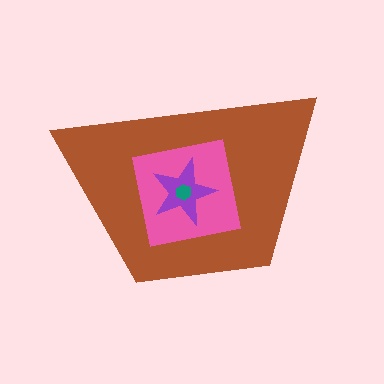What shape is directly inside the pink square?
The purple star.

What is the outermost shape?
The brown trapezoid.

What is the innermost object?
The teal hexagon.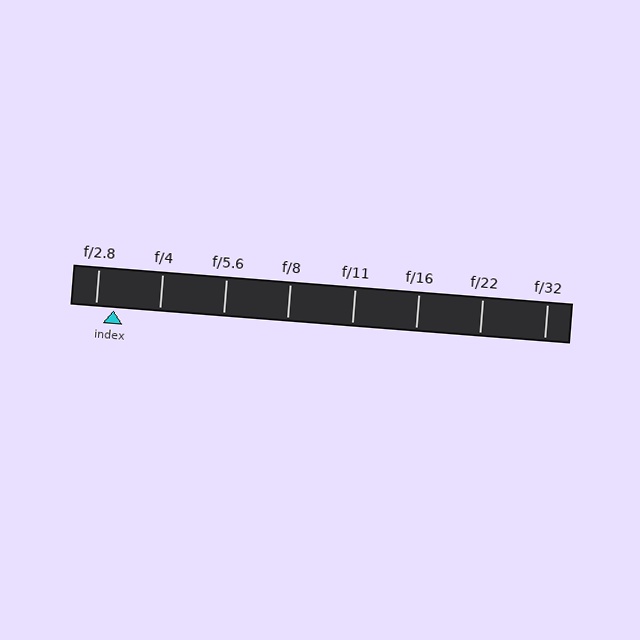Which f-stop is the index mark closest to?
The index mark is closest to f/2.8.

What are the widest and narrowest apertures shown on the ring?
The widest aperture shown is f/2.8 and the narrowest is f/32.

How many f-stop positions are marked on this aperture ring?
There are 8 f-stop positions marked.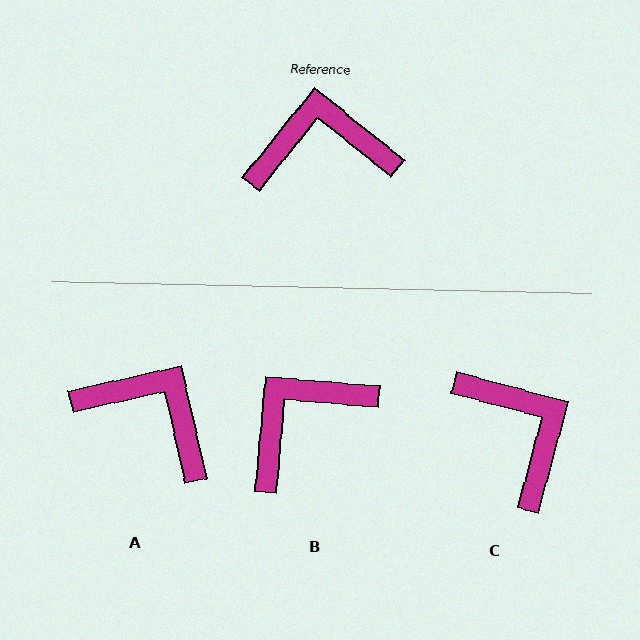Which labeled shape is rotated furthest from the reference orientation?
C, about 66 degrees away.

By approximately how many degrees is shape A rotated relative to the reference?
Approximately 38 degrees clockwise.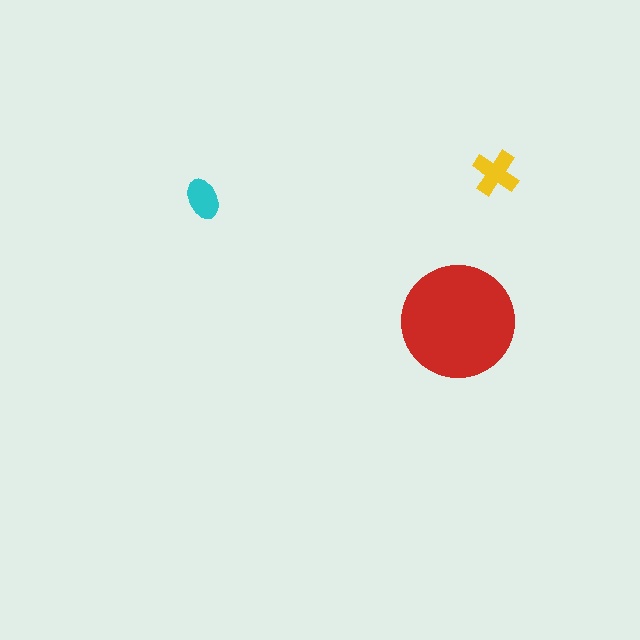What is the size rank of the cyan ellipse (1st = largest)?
3rd.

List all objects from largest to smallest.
The red circle, the yellow cross, the cyan ellipse.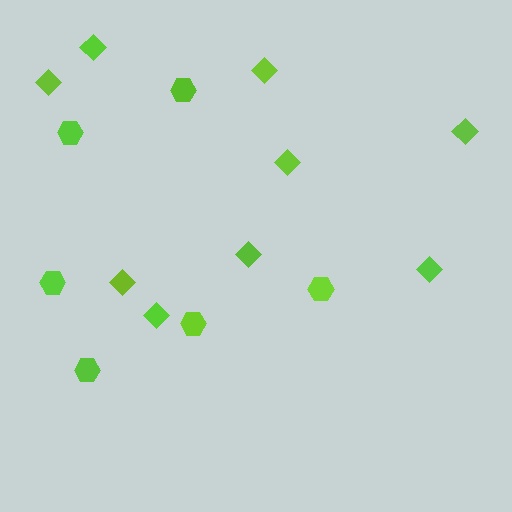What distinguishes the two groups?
There are 2 groups: one group of diamonds (9) and one group of hexagons (6).